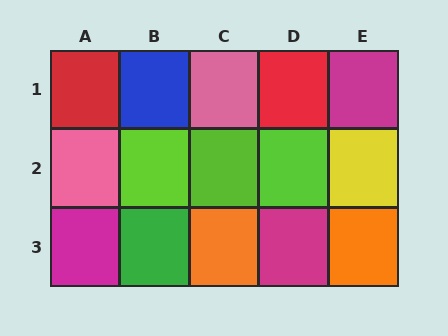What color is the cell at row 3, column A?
Magenta.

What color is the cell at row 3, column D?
Magenta.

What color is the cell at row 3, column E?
Orange.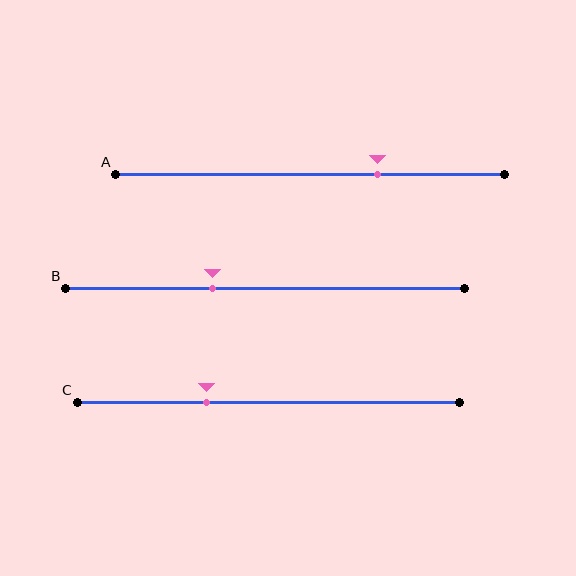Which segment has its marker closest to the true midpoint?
Segment B has its marker closest to the true midpoint.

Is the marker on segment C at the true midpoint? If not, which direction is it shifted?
No, the marker on segment C is shifted to the left by about 16% of the segment length.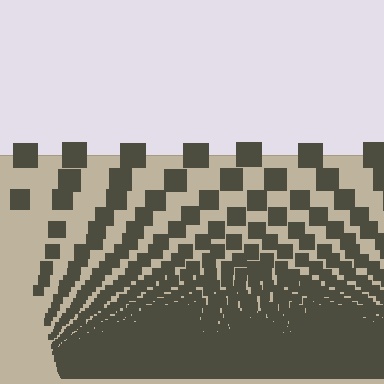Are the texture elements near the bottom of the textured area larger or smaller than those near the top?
Smaller. The gradient is inverted — elements near the bottom are smaller and denser.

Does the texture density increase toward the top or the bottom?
Density increases toward the bottom.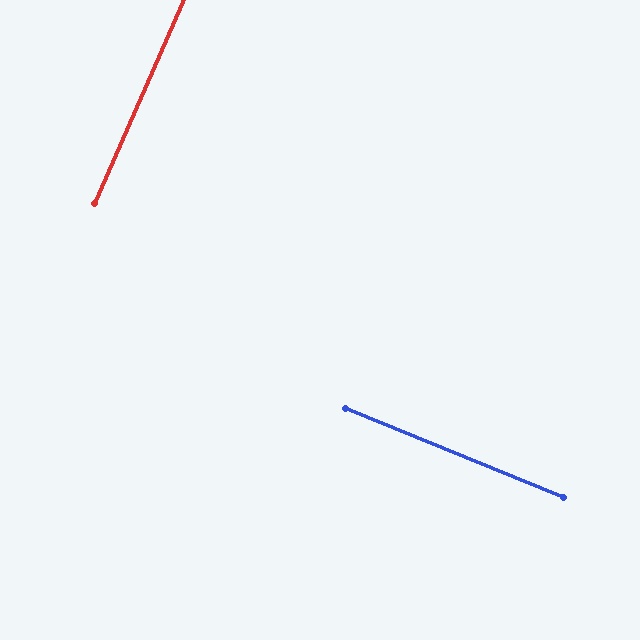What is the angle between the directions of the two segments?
Approximately 89 degrees.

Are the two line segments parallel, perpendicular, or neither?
Perpendicular — they meet at approximately 89°.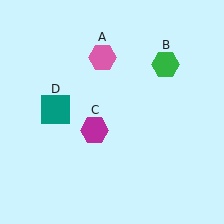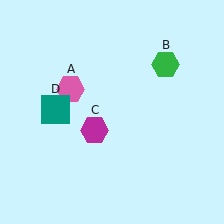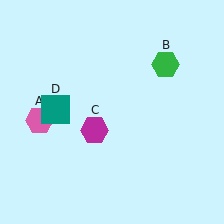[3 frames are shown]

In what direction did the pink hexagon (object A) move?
The pink hexagon (object A) moved down and to the left.